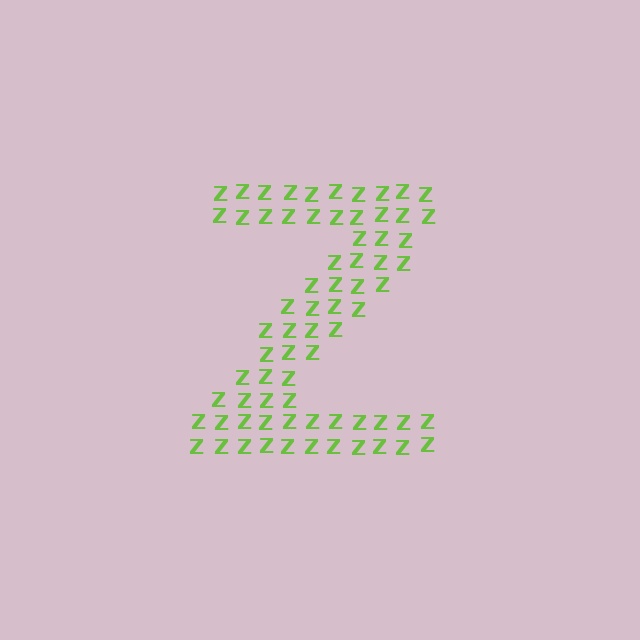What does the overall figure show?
The overall figure shows the letter Z.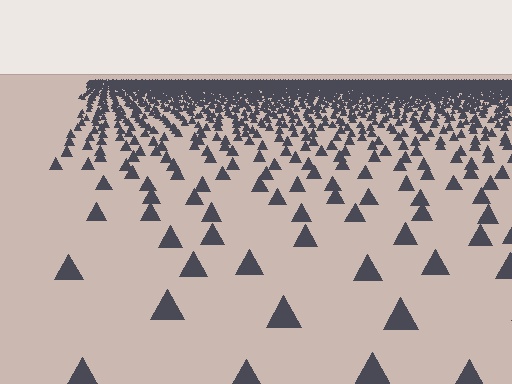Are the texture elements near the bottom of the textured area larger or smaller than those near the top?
Larger. Near the bottom, elements are closer to the viewer and appear at a bigger on-screen size.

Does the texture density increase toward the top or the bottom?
Density increases toward the top.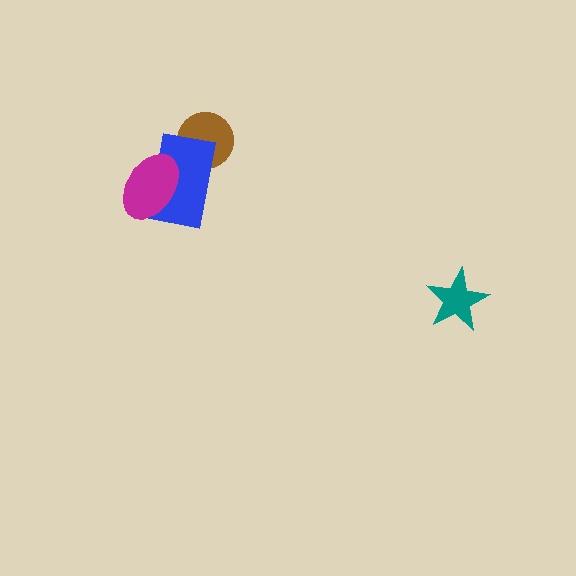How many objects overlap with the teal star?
0 objects overlap with the teal star.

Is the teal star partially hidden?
No, no other shape covers it.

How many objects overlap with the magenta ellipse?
1 object overlaps with the magenta ellipse.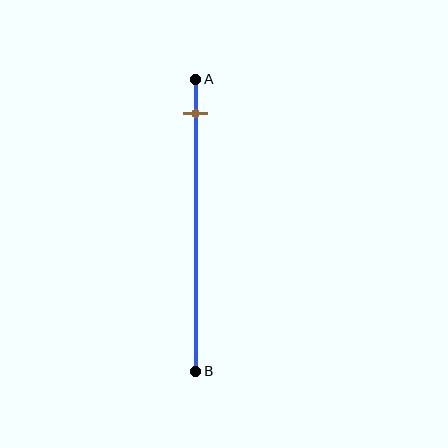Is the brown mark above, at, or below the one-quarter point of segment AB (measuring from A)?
The brown mark is above the one-quarter point of segment AB.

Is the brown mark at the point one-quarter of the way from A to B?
No, the mark is at about 10% from A, not at the 25% one-quarter point.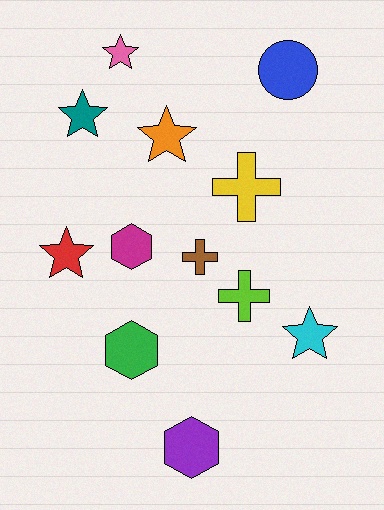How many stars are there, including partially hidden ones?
There are 5 stars.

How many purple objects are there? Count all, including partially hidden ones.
There is 1 purple object.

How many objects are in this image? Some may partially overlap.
There are 12 objects.